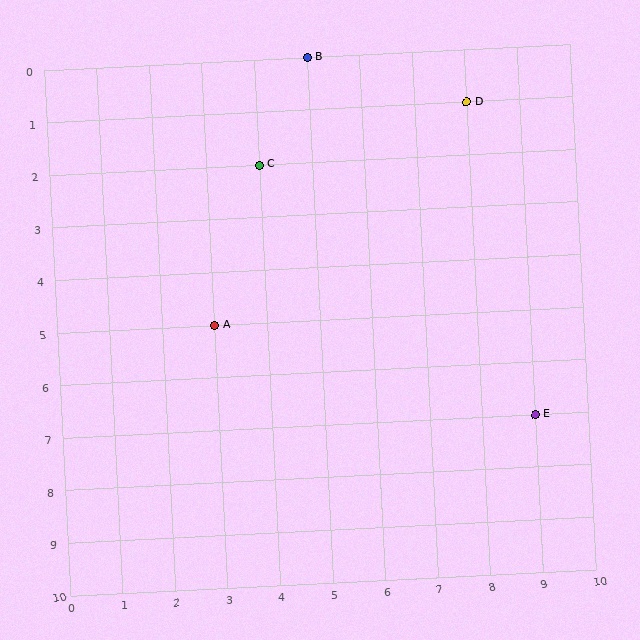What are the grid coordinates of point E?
Point E is at grid coordinates (9, 7).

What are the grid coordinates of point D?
Point D is at grid coordinates (8, 1).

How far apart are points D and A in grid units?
Points D and A are 5 columns and 4 rows apart (about 6.4 grid units diagonally).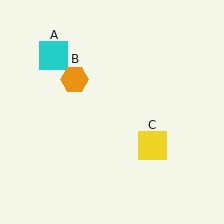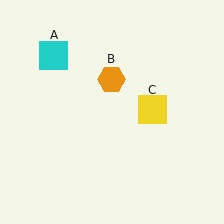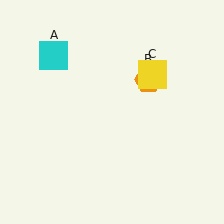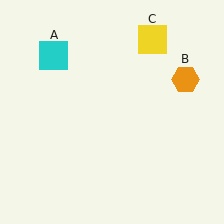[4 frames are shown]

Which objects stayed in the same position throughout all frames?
Cyan square (object A) remained stationary.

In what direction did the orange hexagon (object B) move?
The orange hexagon (object B) moved right.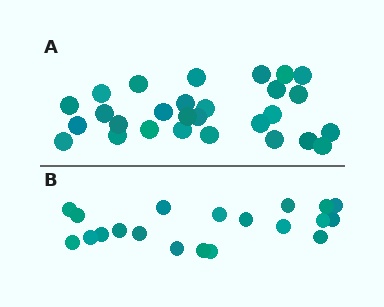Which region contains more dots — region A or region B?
Region A (the top region) has more dots.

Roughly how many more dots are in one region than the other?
Region A has roughly 8 or so more dots than region B.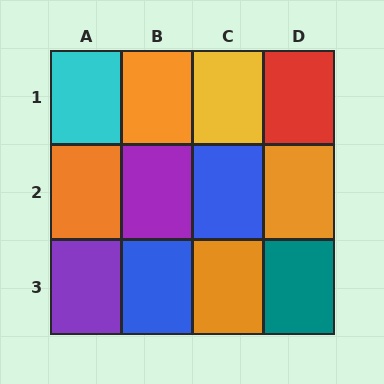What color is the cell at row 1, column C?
Yellow.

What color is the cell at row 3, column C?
Orange.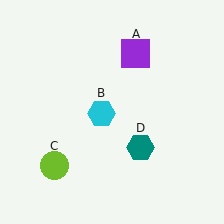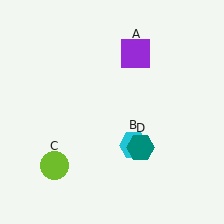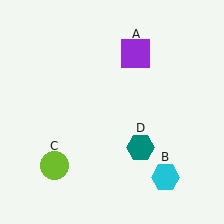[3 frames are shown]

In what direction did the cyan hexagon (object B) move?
The cyan hexagon (object B) moved down and to the right.